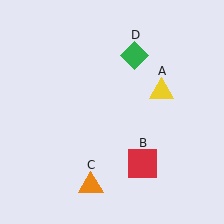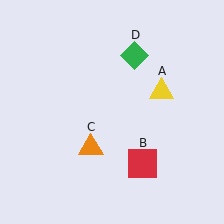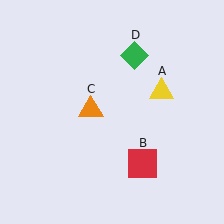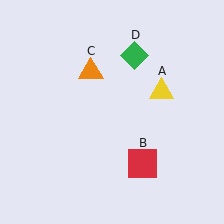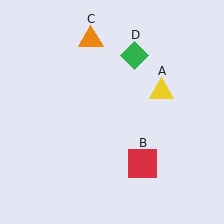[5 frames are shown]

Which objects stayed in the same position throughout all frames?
Yellow triangle (object A) and red square (object B) and green diamond (object D) remained stationary.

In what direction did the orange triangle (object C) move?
The orange triangle (object C) moved up.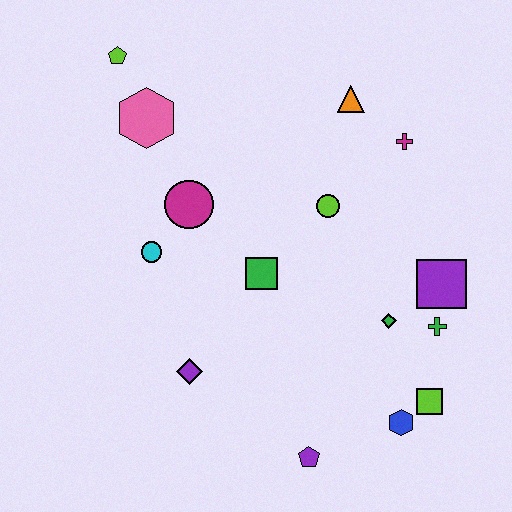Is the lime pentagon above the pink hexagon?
Yes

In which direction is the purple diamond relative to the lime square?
The purple diamond is to the left of the lime square.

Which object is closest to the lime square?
The blue hexagon is closest to the lime square.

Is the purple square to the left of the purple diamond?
No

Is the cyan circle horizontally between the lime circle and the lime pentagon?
Yes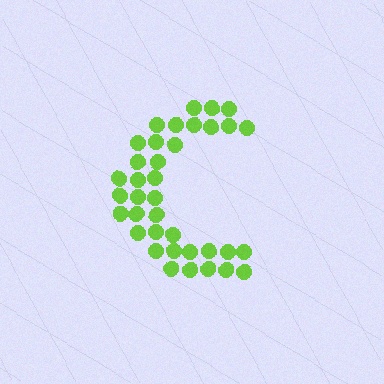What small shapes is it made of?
It is made of small circles.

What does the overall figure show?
The overall figure shows the letter C.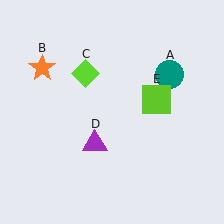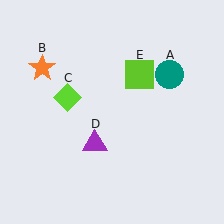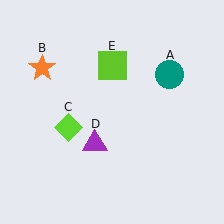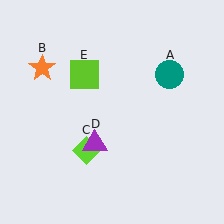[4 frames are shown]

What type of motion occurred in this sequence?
The lime diamond (object C), lime square (object E) rotated counterclockwise around the center of the scene.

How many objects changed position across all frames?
2 objects changed position: lime diamond (object C), lime square (object E).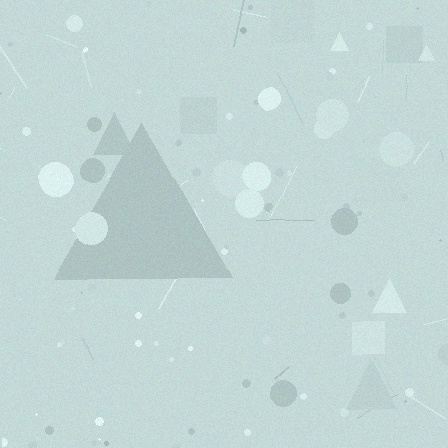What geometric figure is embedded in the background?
A triangle is embedded in the background.